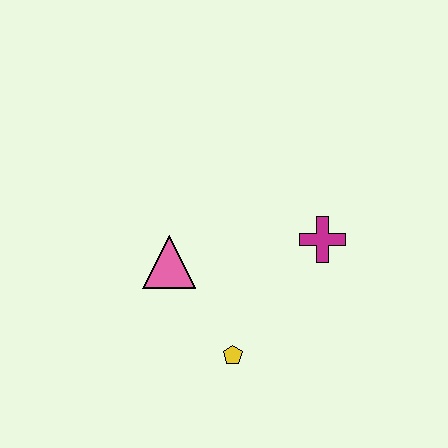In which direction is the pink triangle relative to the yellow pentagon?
The pink triangle is above the yellow pentagon.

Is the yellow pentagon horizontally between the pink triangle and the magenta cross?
Yes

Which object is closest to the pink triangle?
The yellow pentagon is closest to the pink triangle.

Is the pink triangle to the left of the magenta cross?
Yes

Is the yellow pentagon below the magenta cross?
Yes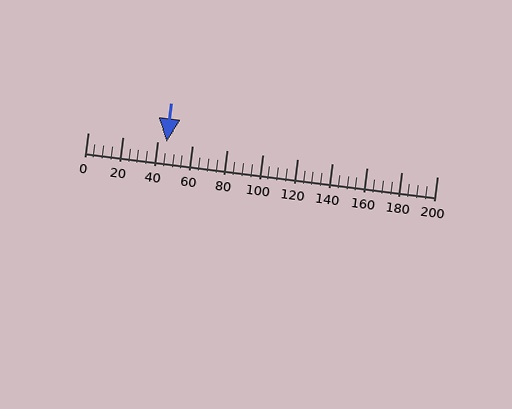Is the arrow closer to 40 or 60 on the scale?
The arrow is closer to 40.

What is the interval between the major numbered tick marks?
The major tick marks are spaced 20 units apart.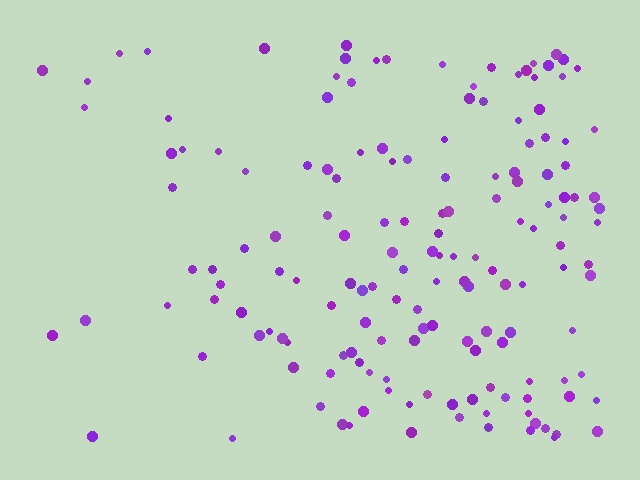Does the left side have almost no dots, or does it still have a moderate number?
Still a moderate number, just noticeably fewer than the right.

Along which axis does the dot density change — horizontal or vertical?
Horizontal.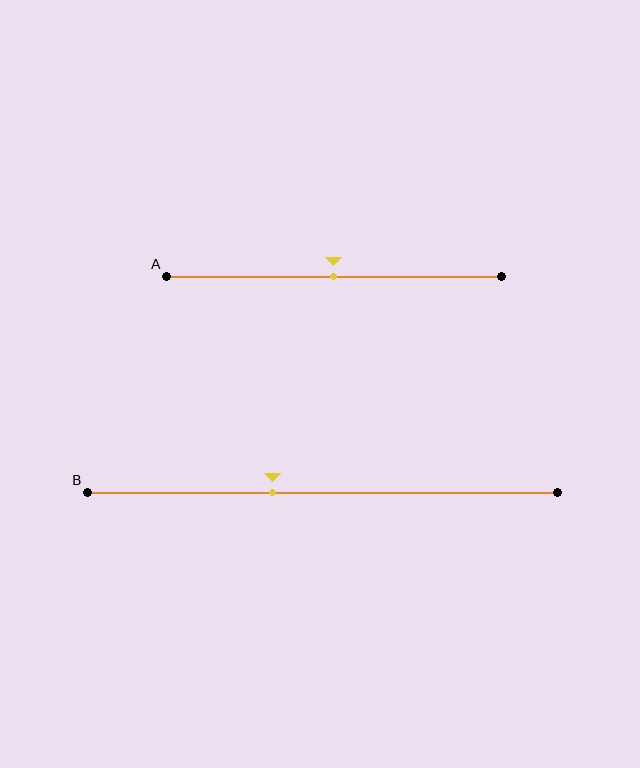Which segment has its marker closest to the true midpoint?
Segment A has its marker closest to the true midpoint.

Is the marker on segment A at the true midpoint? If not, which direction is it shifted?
Yes, the marker on segment A is at the true midpoint.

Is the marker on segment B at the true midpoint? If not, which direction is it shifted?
No, the marker on segment B is shifted to the left by about 10% of the segment length.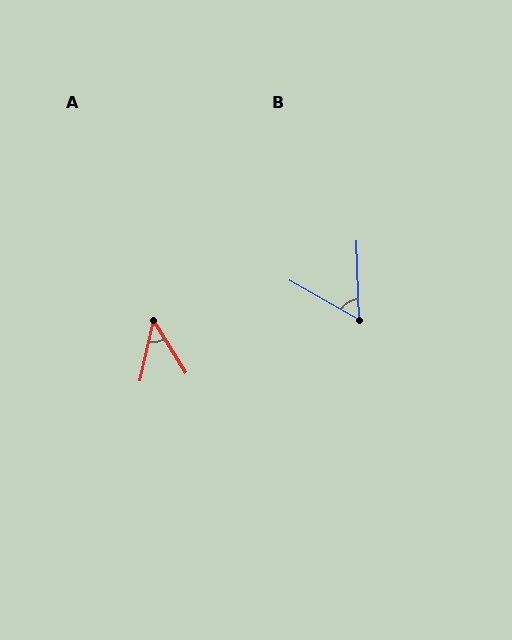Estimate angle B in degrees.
Approximately 59 degrees.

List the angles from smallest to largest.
A (44°), B (59°).